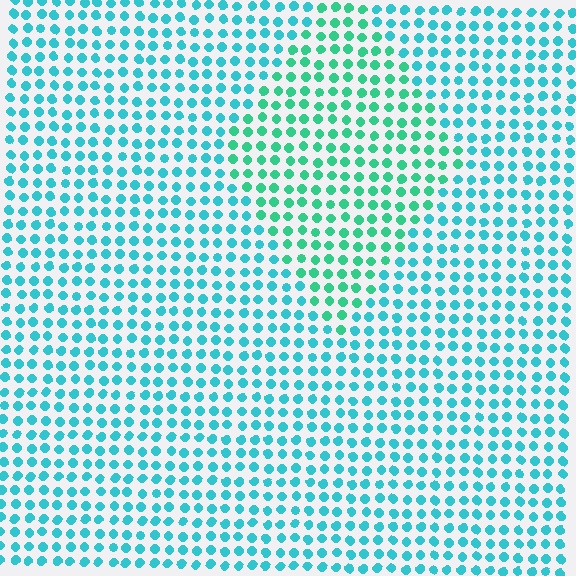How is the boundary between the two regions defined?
The boundary is defined purely by a slight shift in hue (about 29 degrees). Spacing, size, and orientation are identical on both sides.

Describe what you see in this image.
The image is filled with small cyan elements in a uniform arrangement. A diamond-shaped region is visible where the elements are tinted to a slightly different hue, forming a subtle color boundary.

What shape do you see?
I see a diamond.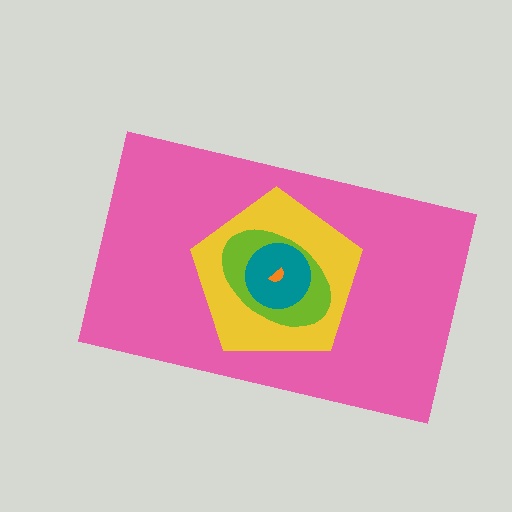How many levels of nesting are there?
5.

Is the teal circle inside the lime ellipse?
Yes.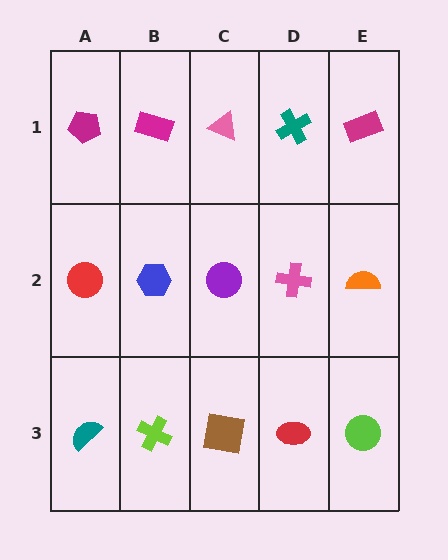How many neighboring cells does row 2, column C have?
4.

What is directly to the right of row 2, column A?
A blue hexagon.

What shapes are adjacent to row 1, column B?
A blue hexagon (row 2, column B), a magenta pentagon (row 1, column A), a pink triangle (row 1, column C).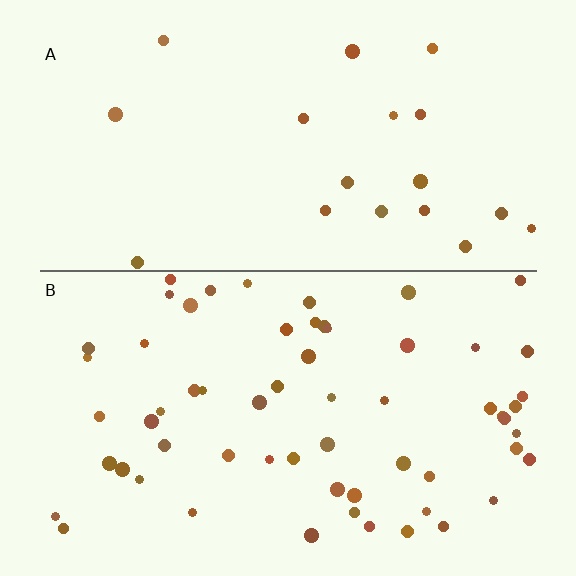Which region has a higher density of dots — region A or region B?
B (the bottom).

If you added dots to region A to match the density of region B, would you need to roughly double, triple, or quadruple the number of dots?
Approximately triple.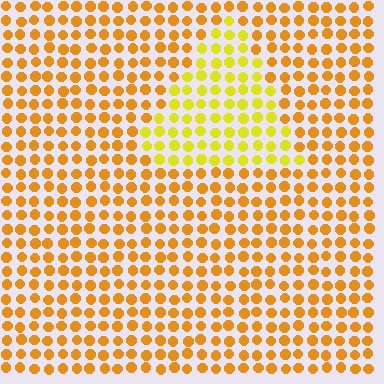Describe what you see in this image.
The image is filled with small orange elements in a uniform arrangement. A triangle-shaped region is visible where the elements are tinted to a slightly different hue, forming a subtle color boundary.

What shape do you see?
I see a triangle.